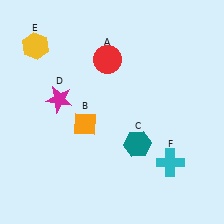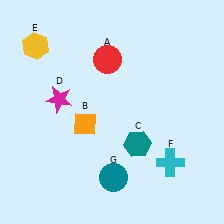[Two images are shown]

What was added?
A teal circle (G) was added in Image 2.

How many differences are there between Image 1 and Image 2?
There is 1 difference between the two images.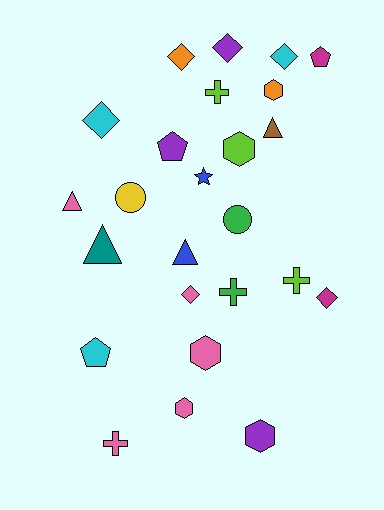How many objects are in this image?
There are 25 objects.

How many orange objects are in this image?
There are 2 orange objects.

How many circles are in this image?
There are 2 circles.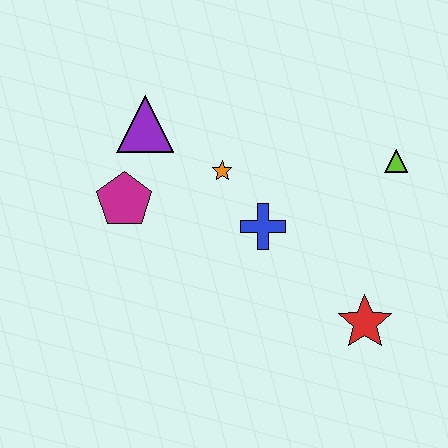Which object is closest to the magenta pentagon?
The purple triangle is closest to the magenta pentagon.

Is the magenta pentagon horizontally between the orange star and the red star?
No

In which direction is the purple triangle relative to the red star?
The purple triangle is to the left of the red star.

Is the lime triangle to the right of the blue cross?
Yes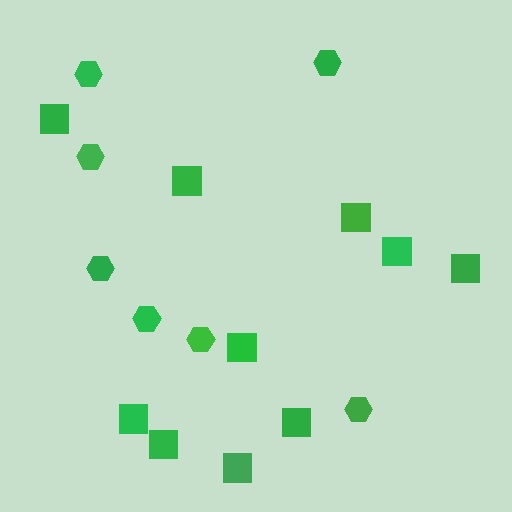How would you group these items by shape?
There are 2 groups: one group of squares (10) and one group of hexagons (7).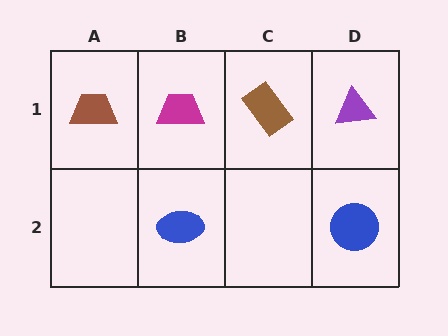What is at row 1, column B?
A magenta trapezoid.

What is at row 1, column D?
A purple triangle.